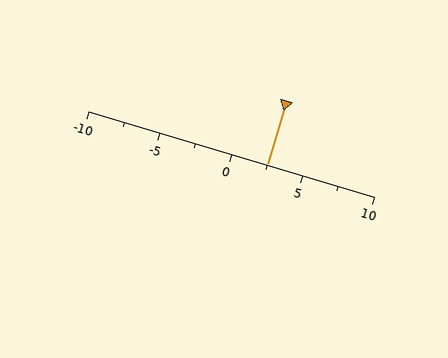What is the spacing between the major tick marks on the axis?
The major ticks are spaced 5 apart.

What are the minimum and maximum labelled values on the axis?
The axis runs from -10 to 10.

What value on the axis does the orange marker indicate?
The marker indicates approximately 2.5.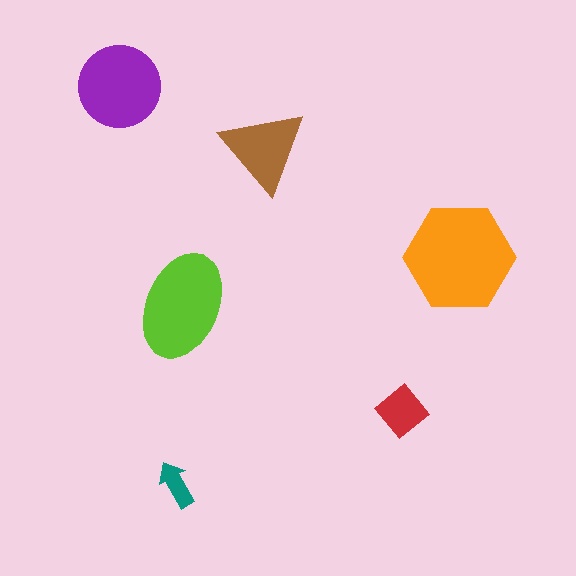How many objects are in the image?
There are 6 objects in the image.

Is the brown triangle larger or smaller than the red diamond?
Larger.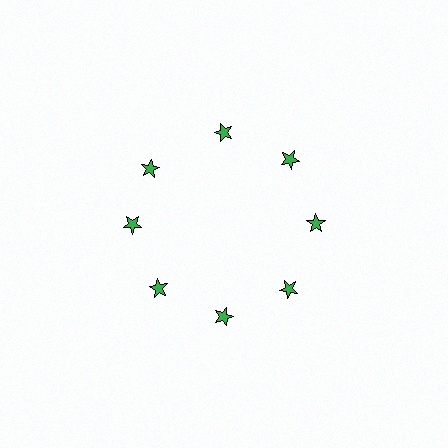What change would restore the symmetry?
The symmetry would be restored by rotating it back into even spacing with its neighbors so that all 8 stars sit at equal angles and equal distance from the center.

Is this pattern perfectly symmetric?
No. The 8 green stars are arranged in a ring, but one element near the 10 o'clock position is rotated out of alignment along the ring, breaking the 8-fold rotational symmetry.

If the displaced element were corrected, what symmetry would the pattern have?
It would have 8-fold rotational symmetry — the pattern would map onto itself every 45 degrees.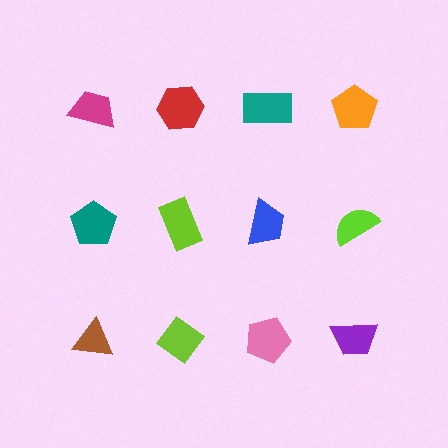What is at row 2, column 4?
A lime semicircle.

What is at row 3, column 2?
A lime diamond.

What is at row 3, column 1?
A brown triangle.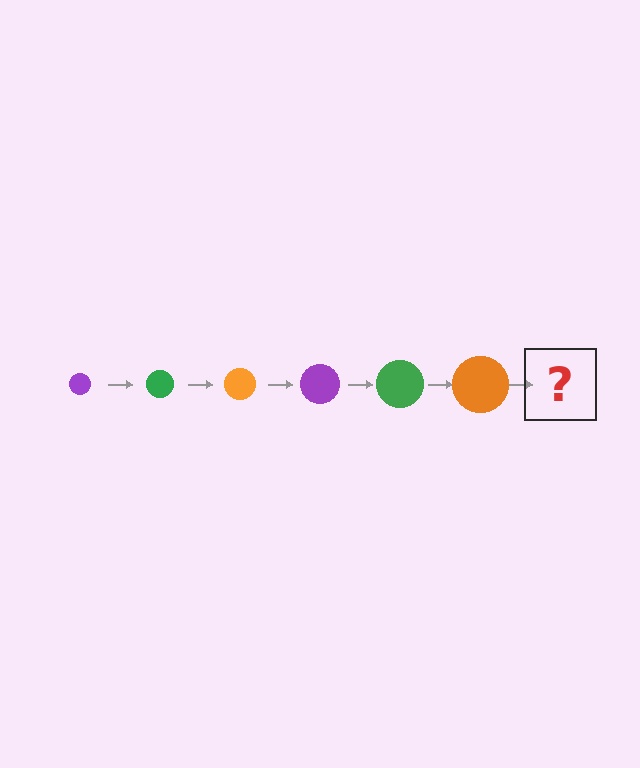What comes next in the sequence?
The next element should be a purple circle, larger than the previous one.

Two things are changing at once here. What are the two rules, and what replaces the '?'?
The two rules are that the circle grows larger each step and the color cycles through purple, green, and orange. The '?' should be a purple circle, larger than the previous one.